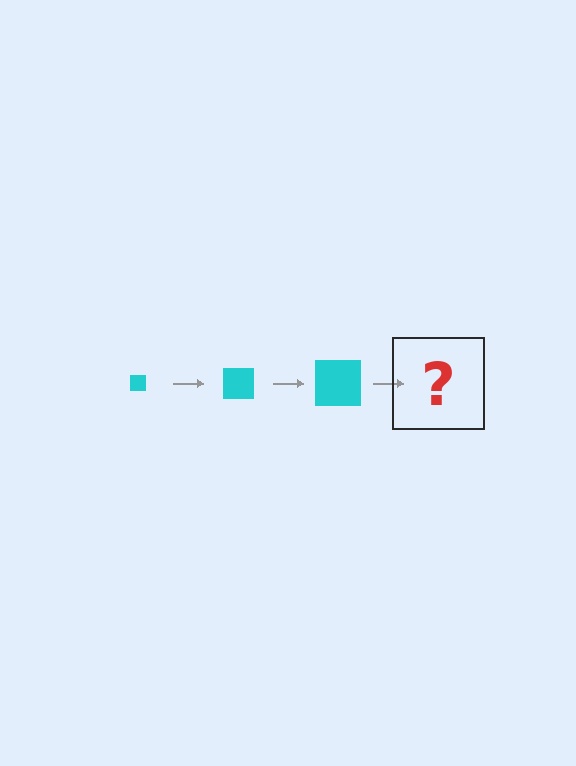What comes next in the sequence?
The next element should be a cyan square, larger than the previous one.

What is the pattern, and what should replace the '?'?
The pattern is that the square gets progressively larger each step. The '?' should be a cyan square, larger than the previous one.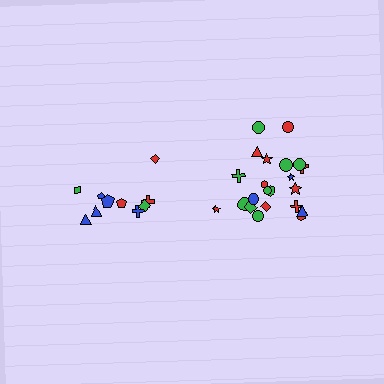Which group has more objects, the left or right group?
The right group.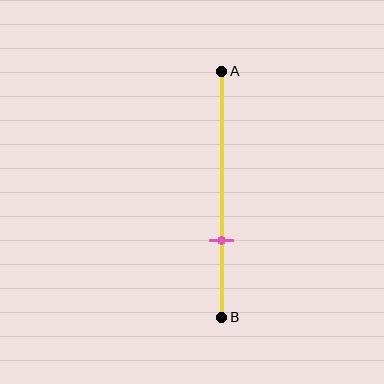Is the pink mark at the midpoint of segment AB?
No, the mark is at about 70% from A, not at the 50% midpoint.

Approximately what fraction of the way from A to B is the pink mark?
The pink mark is approximately 70% of the way from A to B.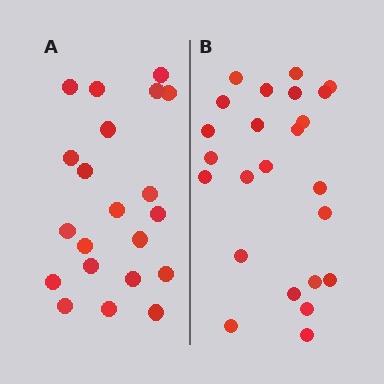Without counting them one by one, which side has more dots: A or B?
Region B (the right region) has more dots.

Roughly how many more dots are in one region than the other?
Region B has just a few more — roughly 2 or 3 more dots than region A.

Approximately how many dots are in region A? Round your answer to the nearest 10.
About 20 dots. (The exact count is 21, which rounds to 20.)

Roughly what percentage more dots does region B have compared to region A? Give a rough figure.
About 15% more.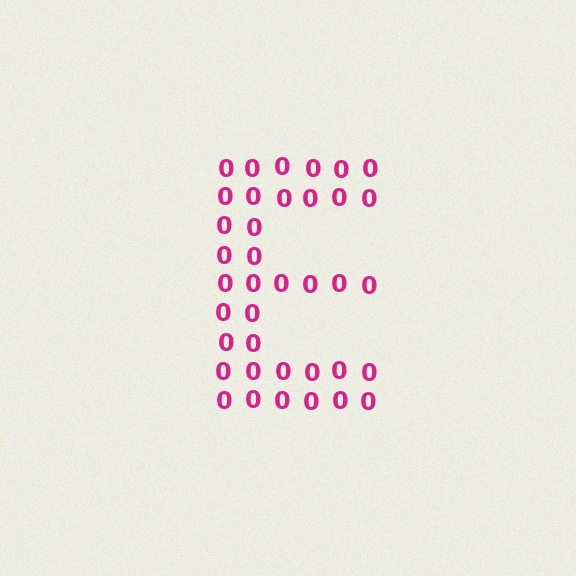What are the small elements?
The small elements are digit 0's.